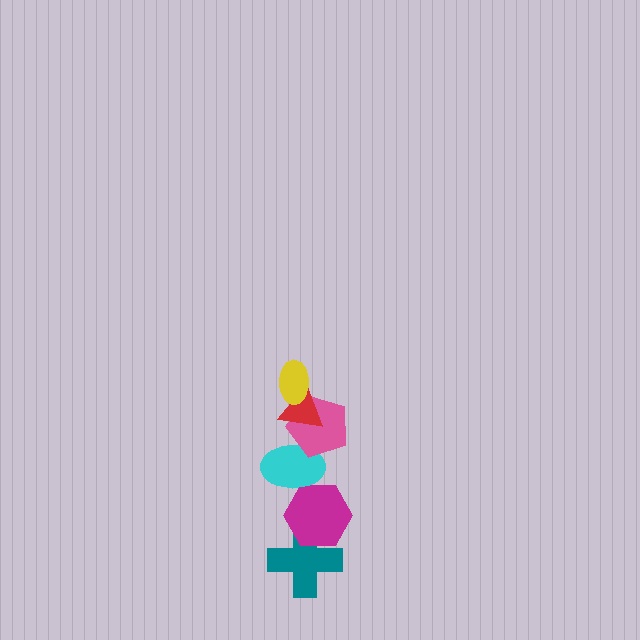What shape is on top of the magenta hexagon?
The cyan ellipse is on top of the magenta hexagon.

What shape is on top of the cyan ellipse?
The pink pentagon is on top of the cyan ellipse.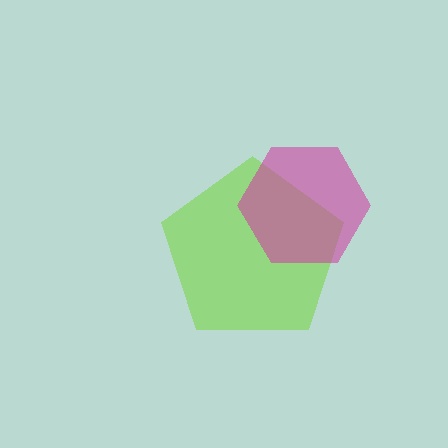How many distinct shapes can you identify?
There are 2 distinct shapes: a lime pentagon, a magenta hexagon.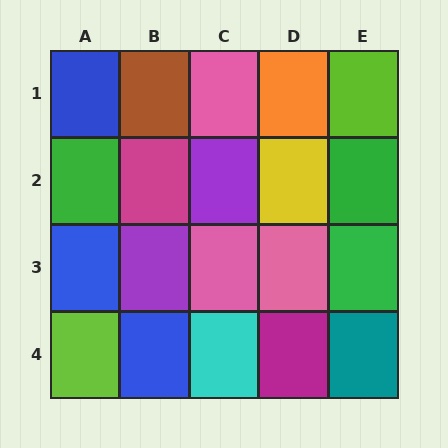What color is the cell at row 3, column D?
Pink.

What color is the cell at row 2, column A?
Green.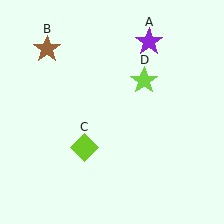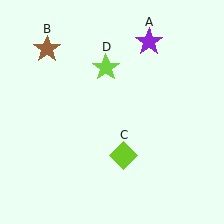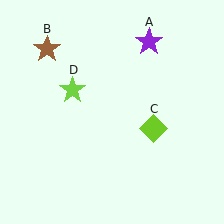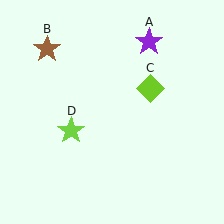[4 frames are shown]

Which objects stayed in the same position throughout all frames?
Purple star (object A) and brown star (object B) remained stationary.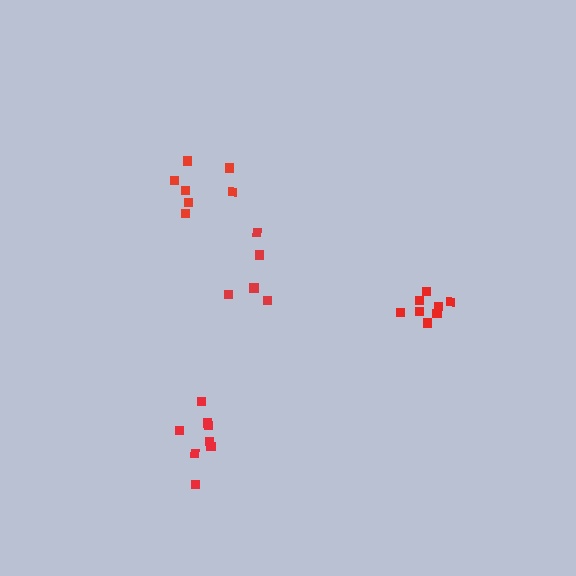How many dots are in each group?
Group 1: 8 dots, Group 2: 5 dots, Group 3: 7 dots, Group 4: 9 dots (29 total).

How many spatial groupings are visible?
There are 4 spatial groupings.